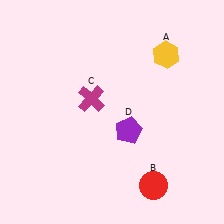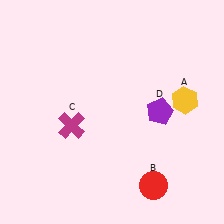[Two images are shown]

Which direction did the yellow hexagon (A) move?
The yellow hexagon (A) moved down.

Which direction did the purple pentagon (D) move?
The purple pentagon (D) moved right.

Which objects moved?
The objects that moved are: the yellow hexagon (A), the magenta cross (C), the purple pentagon (D).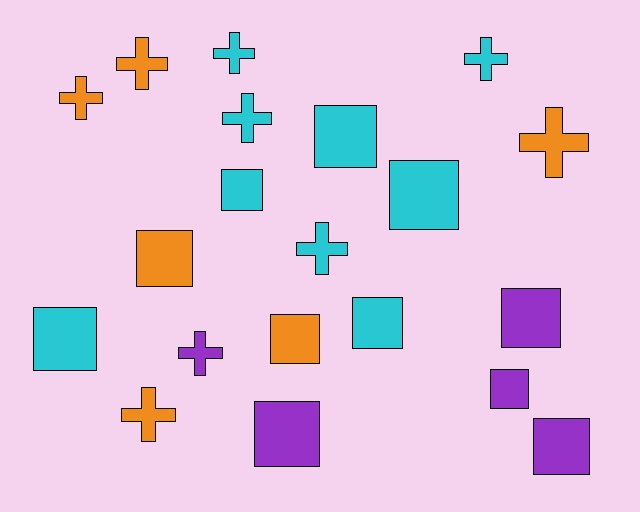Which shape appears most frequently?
Square, with 11 objects.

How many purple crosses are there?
There is 1 purple cross.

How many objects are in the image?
There are 20 objects.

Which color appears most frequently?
Cyan, with 9 objects.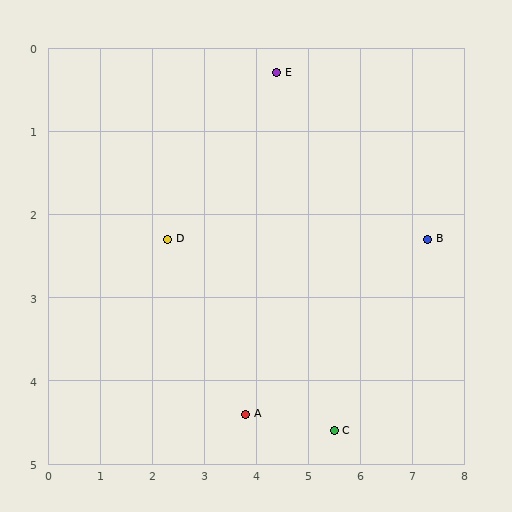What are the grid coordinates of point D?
Point D is at approximately (2.3, 2.3).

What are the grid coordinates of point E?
Point E is at approximately (4.4, 0.3).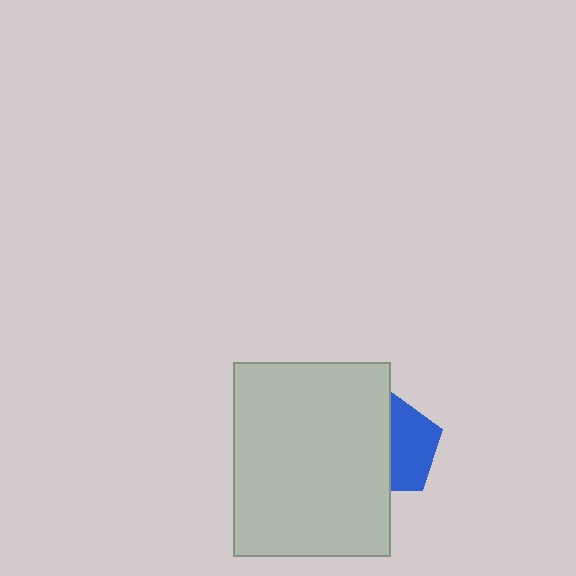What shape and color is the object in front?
The object in front is a light gray rectangle.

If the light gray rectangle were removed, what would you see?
You would see the complete blue pentagon.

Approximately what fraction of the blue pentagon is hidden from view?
Roughly 51% of the blue pentagon is hidden behind the light gray rectangle.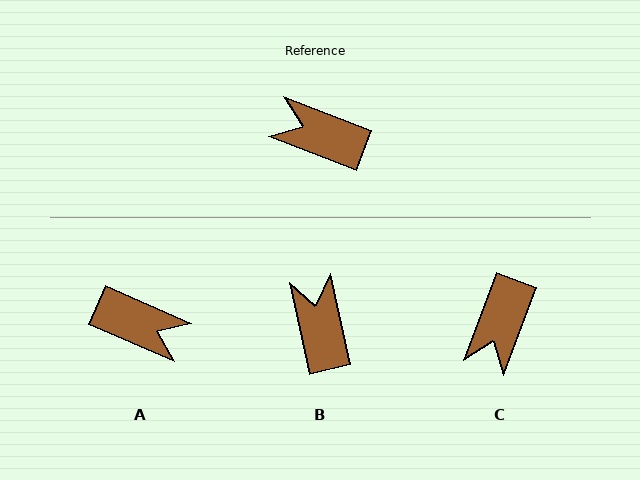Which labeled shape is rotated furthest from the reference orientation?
A, about 177 degrees away.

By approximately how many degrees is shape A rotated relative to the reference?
Approximately 177 degrees counter-clockwise.